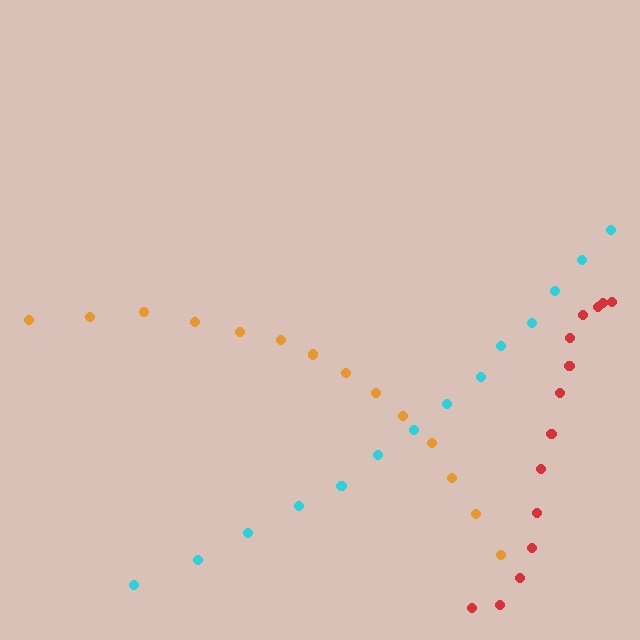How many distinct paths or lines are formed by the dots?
There are 3 distinct paths.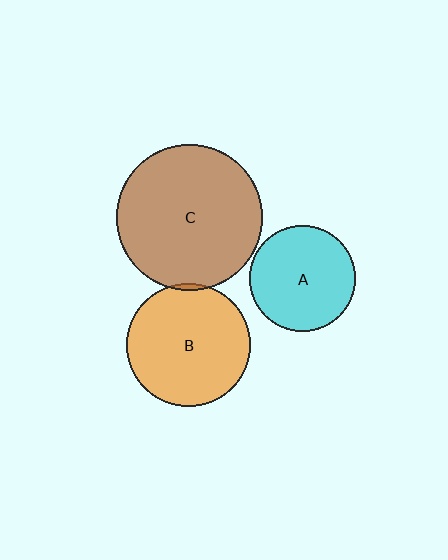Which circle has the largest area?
Circle C (brown).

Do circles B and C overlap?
Yes.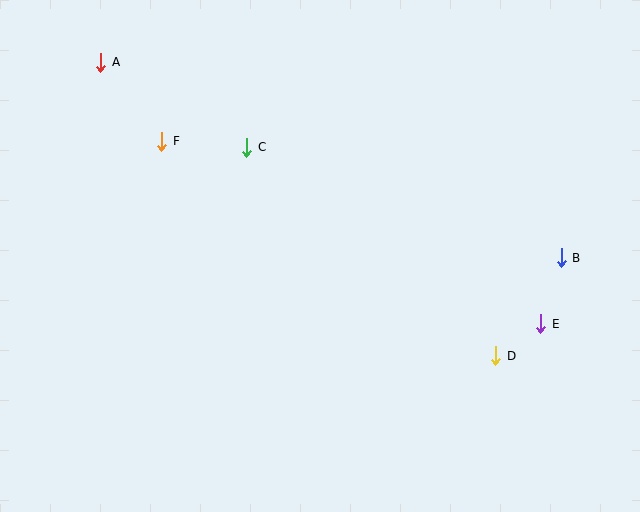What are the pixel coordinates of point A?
Point A is at (101, 62).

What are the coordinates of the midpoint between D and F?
The midpoint between D and F is at (329, 248).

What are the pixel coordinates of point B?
Point B is at (561, 258).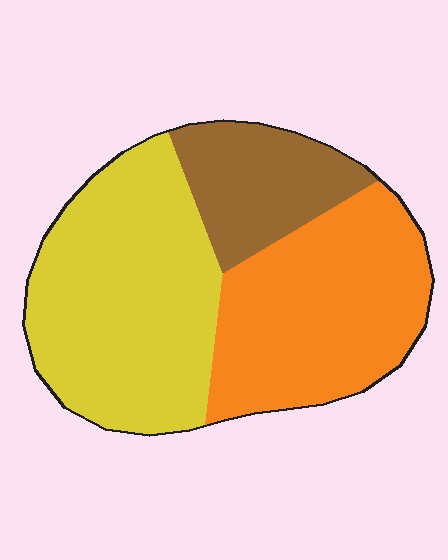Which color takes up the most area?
Yellow, at roughly 45%.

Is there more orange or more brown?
Orange.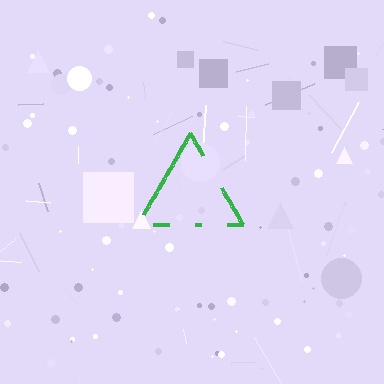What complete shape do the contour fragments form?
The contour fragments form a triangle.